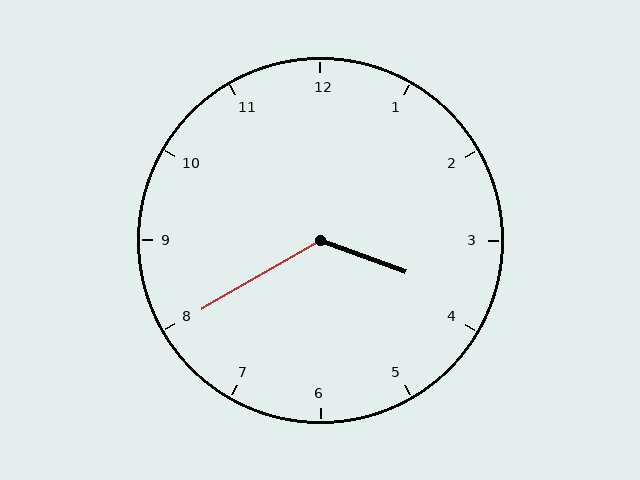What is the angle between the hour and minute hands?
Approximately 130 degrees.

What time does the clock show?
3:40.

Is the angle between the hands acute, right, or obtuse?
It is obtuse.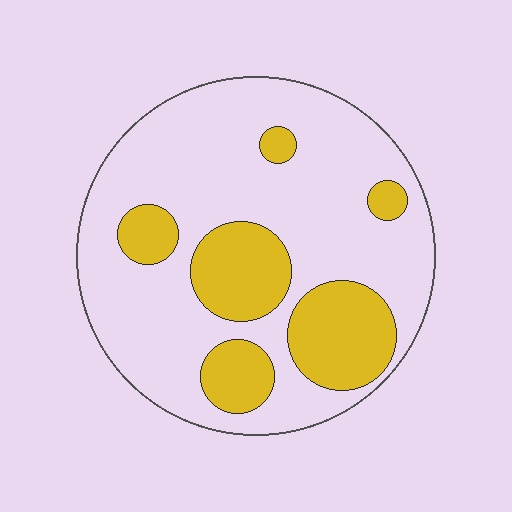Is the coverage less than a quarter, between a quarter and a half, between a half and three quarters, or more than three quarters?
Between a quarter and a half.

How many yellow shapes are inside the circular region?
6.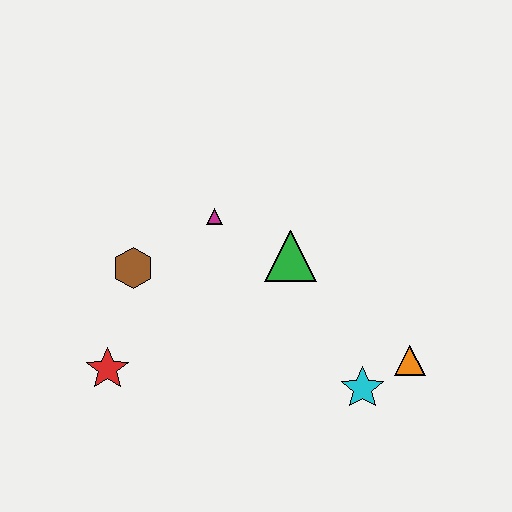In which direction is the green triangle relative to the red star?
The green triangle is to the right of the red star.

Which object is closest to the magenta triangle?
The green triangle is closest to the magenta triangle.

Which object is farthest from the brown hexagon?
The orange triangle is farthest from the brown hexagon.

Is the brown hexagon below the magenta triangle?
Yes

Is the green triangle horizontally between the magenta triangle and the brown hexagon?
No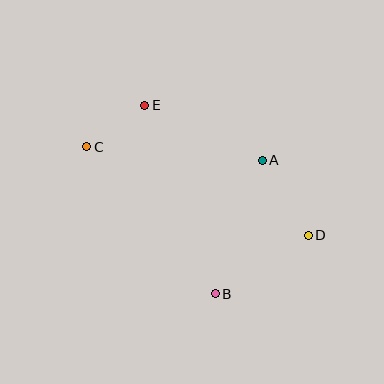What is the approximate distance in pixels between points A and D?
The distance between A and D is approximately 88 pixels.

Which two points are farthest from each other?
Points C and D are farthest from each other.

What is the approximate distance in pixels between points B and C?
The distance between B and C is approximately 195 pixels.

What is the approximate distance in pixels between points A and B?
The distance between A and B is approximately 142 pixels.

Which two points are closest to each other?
Points C and E are closest to each other.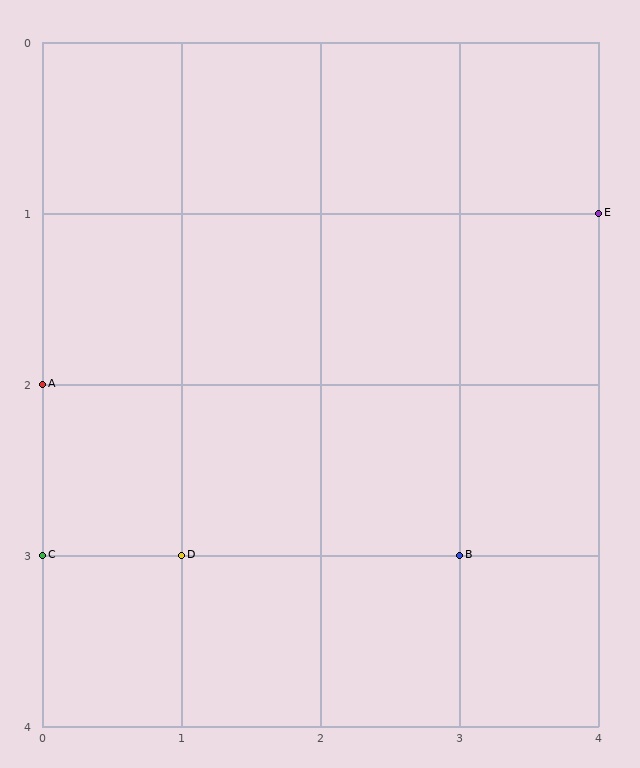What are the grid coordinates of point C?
Point C is at grid coordinates (0, 3).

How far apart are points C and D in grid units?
Points C and D are 1 column apart.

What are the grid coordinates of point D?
Point D is at grid coordinates (1, 3).